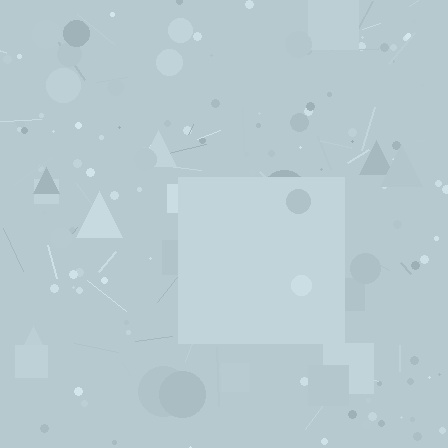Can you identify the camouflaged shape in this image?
The camouflaged shape is a square.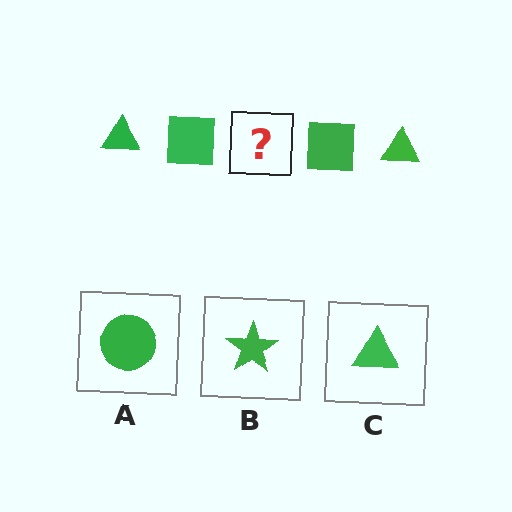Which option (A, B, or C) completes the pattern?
C.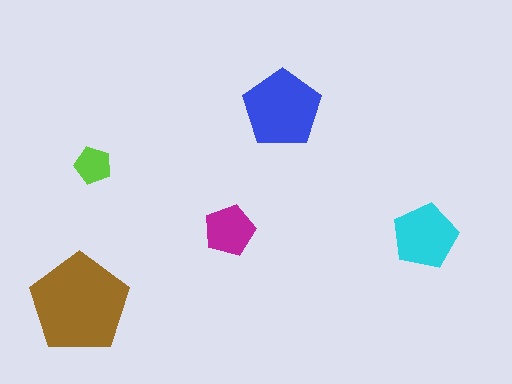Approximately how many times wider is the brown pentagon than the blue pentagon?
About 1.5 times wider.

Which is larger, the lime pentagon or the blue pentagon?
The blue one.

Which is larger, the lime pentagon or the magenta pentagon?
The magenta one.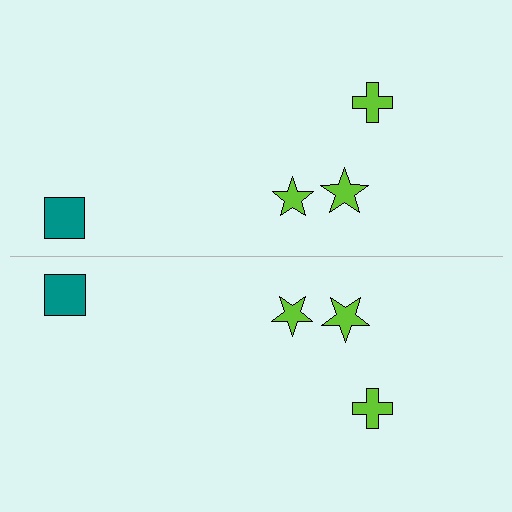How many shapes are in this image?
There are 8 shapes in this image.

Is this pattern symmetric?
Yes, this pattern has bilateral (reflection) symmetry.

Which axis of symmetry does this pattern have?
The pattern has a horizontal axis of symmetry running through the center of the image.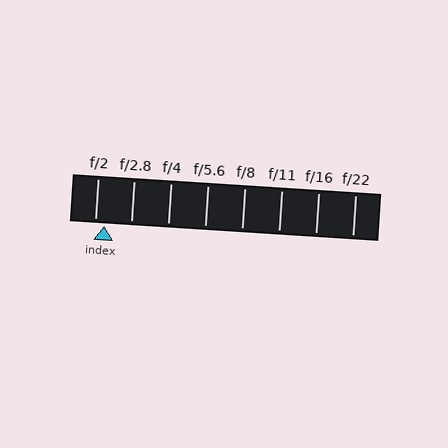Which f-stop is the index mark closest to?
The index mark is closest to f/2.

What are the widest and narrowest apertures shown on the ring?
The widest aperture shown is f/2 and the narrowest is f/22.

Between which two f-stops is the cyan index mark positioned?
The index mark is between f/2 and f/2.8.